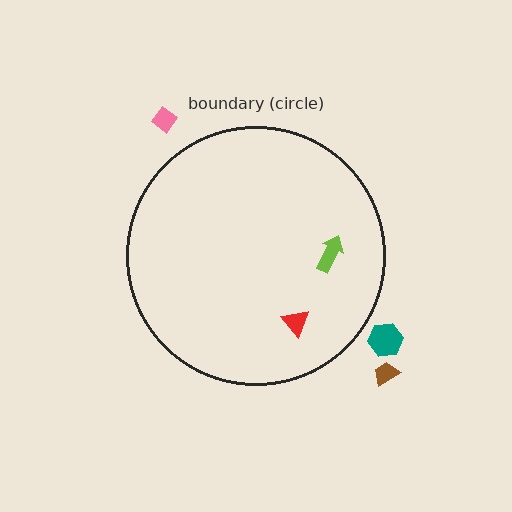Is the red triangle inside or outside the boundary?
Inside.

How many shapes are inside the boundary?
2 inside, 3 outside.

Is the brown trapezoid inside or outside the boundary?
Outside.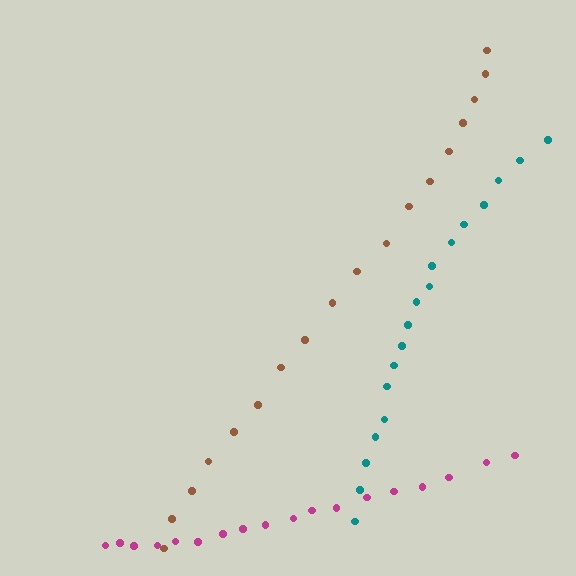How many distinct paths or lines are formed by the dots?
There are 3 distinct paths.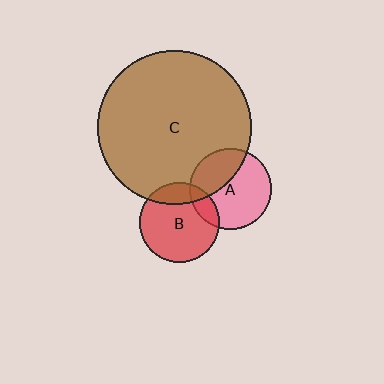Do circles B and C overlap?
Yes.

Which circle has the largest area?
Circle C (brown).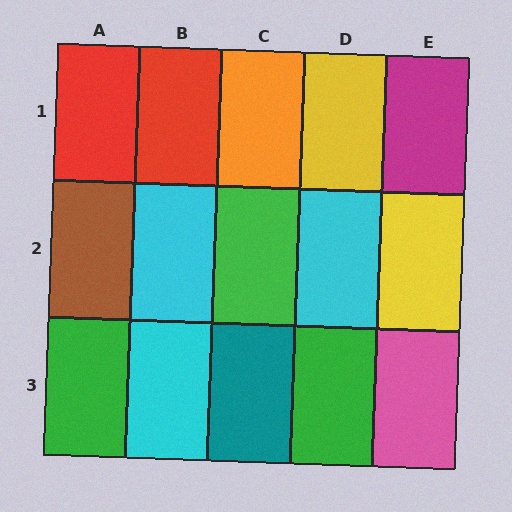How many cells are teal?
1 cell is teal.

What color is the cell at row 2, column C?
Green.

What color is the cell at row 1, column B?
Red.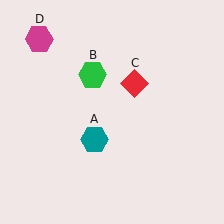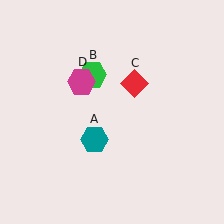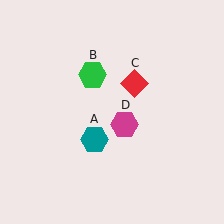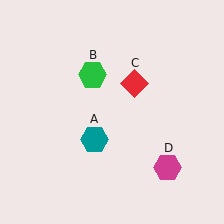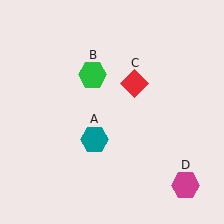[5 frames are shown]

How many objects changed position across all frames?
1 object changed position: magenta hexagon (object D).